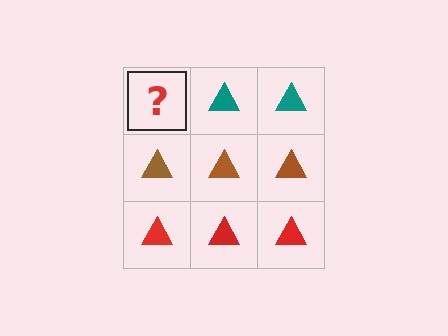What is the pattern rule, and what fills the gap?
The rule is that each row has a consistent color. The gap should be filled with a teal triangle.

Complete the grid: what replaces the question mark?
The question mark should be replaced with a teal triangle.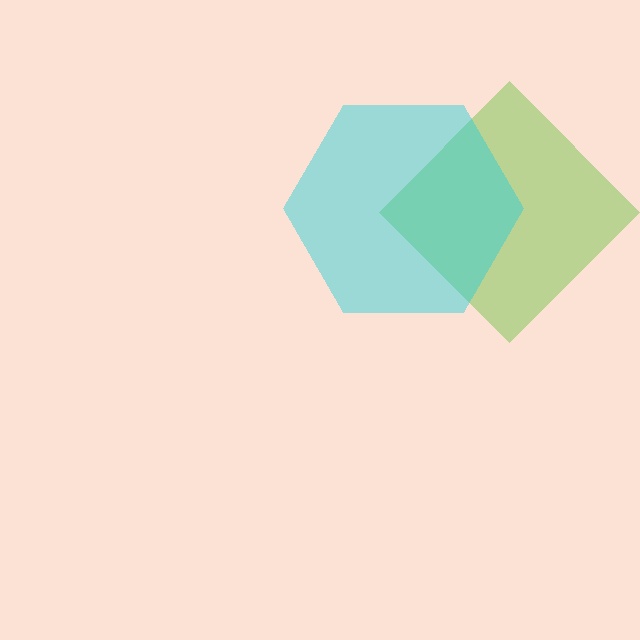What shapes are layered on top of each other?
The layered shapes are: a lime diamond, a cyan hexagon.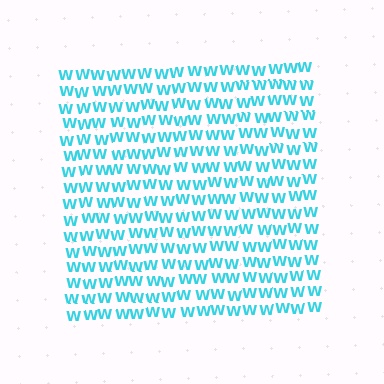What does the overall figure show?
The overall figure shows a square.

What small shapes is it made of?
It is made of small letter W's.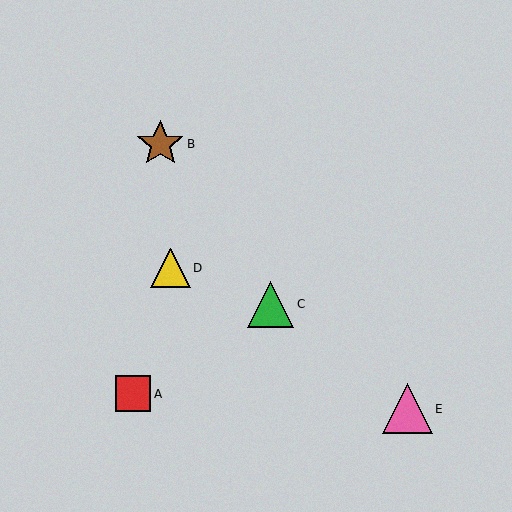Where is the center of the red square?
The center of the red square is at (133, 394).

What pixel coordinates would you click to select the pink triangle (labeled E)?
Click at (407, 409) to select the pink triangle E.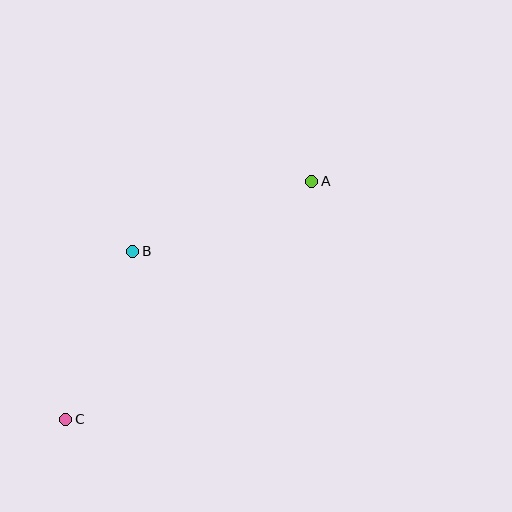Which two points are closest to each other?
Points B and C are closest to each other.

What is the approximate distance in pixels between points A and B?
The distance between A and B is approximately 193 pixels.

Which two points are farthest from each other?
Points A and C are farthest from each other.